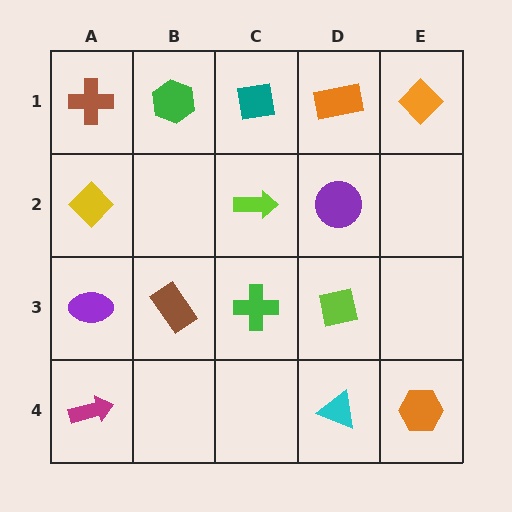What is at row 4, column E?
An orange hexagon.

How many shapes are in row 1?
5 shapes.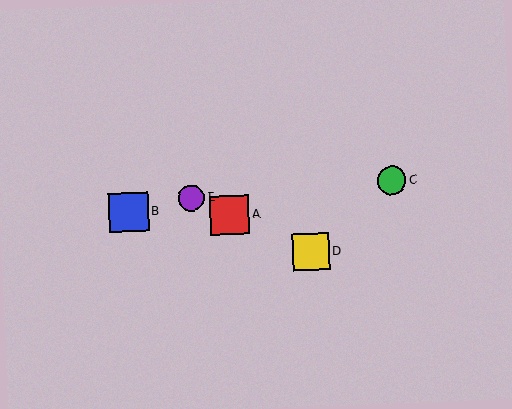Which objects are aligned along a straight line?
Objects A, D, E are aligned along a straight line.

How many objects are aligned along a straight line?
3 objects (A, D, E) are aligned along a straight line.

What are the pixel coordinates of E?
Object E is at (191, 198).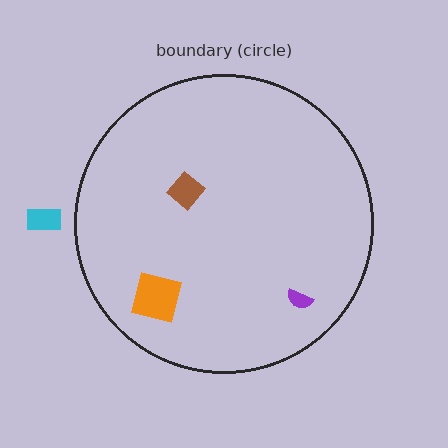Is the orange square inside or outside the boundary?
Inside.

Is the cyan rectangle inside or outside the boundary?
Outside.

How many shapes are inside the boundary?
3 inside, 1 outside.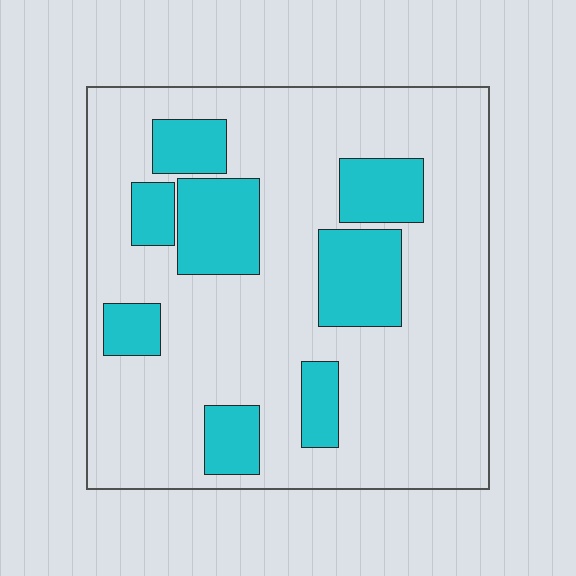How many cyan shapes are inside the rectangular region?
8.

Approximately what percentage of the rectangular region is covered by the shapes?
Approximately 25%.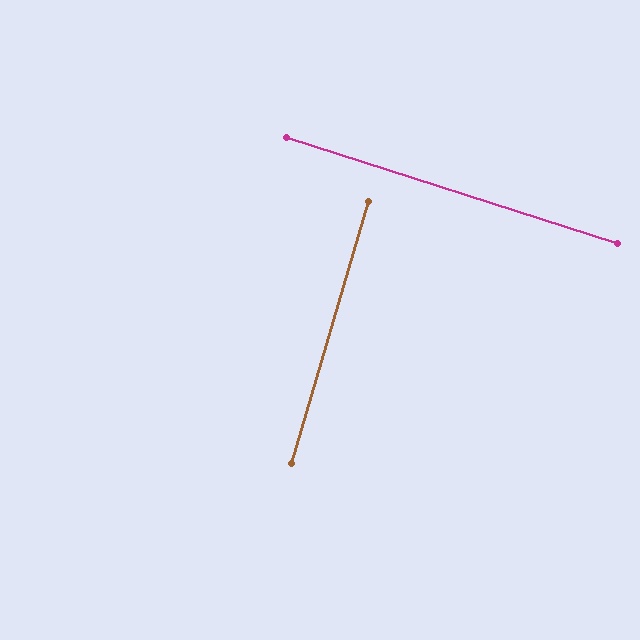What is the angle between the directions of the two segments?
Approximately 89 degrees.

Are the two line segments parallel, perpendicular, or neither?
Perpendicular — they meet at approximately 89°.